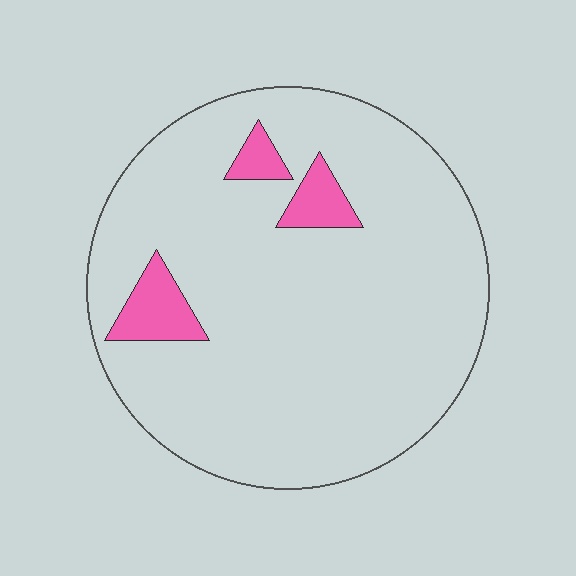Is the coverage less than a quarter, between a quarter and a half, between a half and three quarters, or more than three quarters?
Less than a quarter.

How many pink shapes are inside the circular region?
3.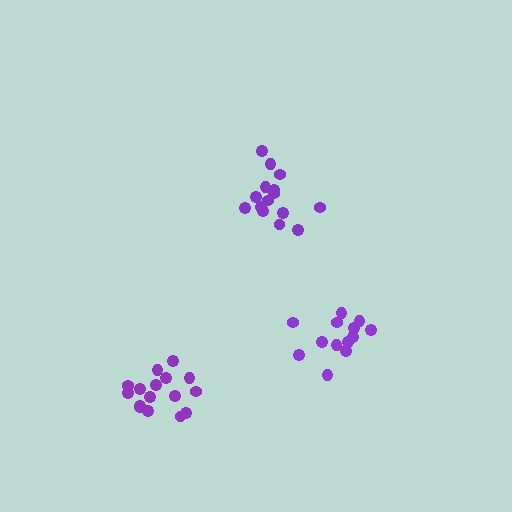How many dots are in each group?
Group 1: 15 dots, Group 2: 16 dots, Group 3: 13 dots (44 total).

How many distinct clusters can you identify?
There are 3 distinct clusters.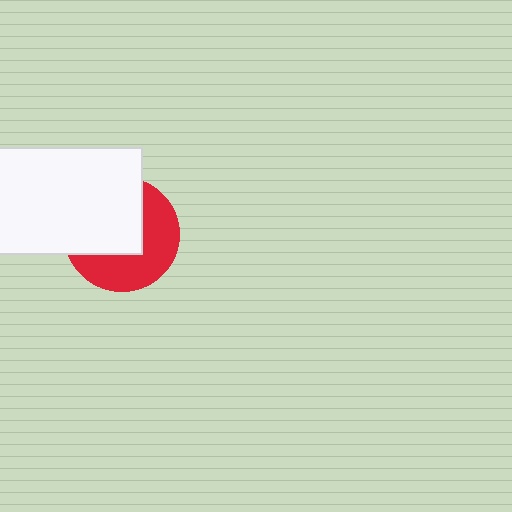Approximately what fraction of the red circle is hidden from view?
Roughly 52% of the red circle is hidden behind the white rectangle.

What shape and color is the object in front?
The object in front is a white rectangle.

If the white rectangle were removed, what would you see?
You would see the complete red circle.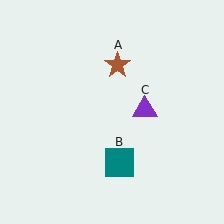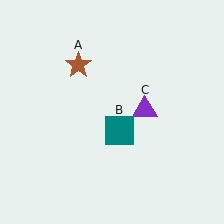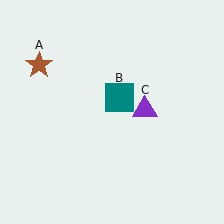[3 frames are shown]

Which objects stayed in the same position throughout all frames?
Purple triangle (object C) remained stationary.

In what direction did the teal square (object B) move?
The teal square (object B) moved up.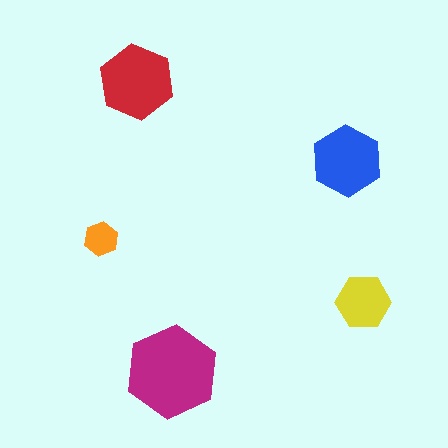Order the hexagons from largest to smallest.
the magenta one, the red one, the blue one, the yellow one, the orange one.